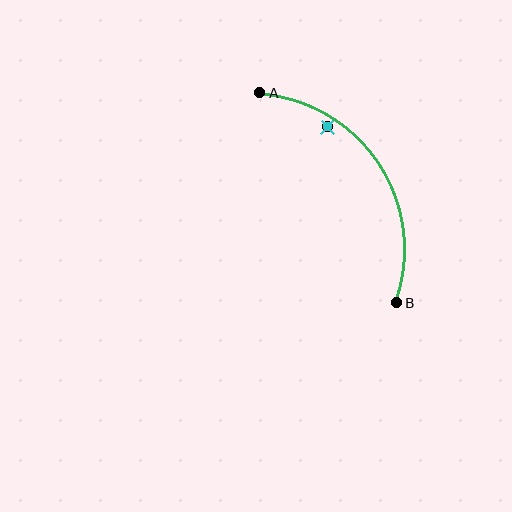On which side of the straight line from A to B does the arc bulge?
The arc bulges to the right of the straight line connecting A and B.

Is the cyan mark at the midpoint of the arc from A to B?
No — the cyan mark does not lie on the arc at all. It sits slightly inside the curve.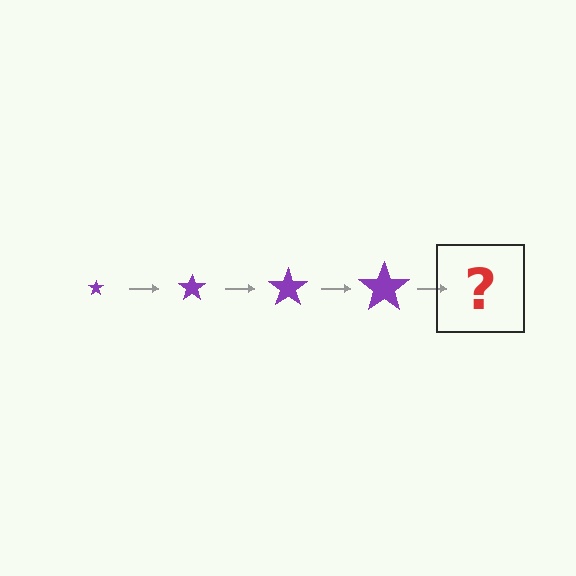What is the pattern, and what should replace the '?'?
The pattern is that the star gets progressively larger each step. The '?' should be a purple star, larger than the previous one.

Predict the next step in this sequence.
The next step is a purple star, larger than the previous one.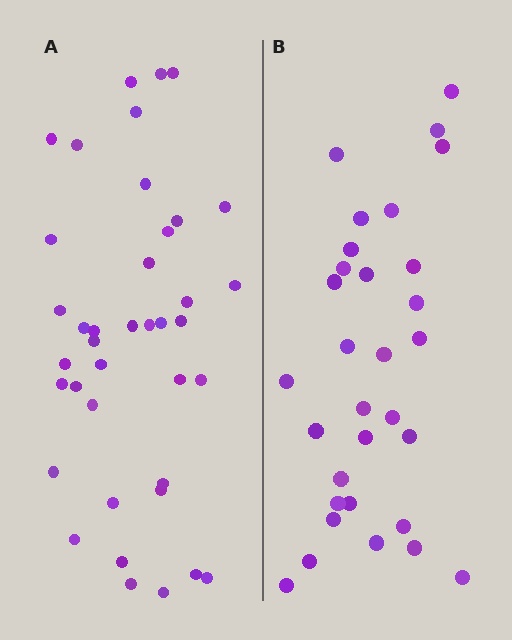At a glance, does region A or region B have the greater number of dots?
Region A (the left region) has more dots.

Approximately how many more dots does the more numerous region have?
Region A has roughly 8 or so more dots than region B.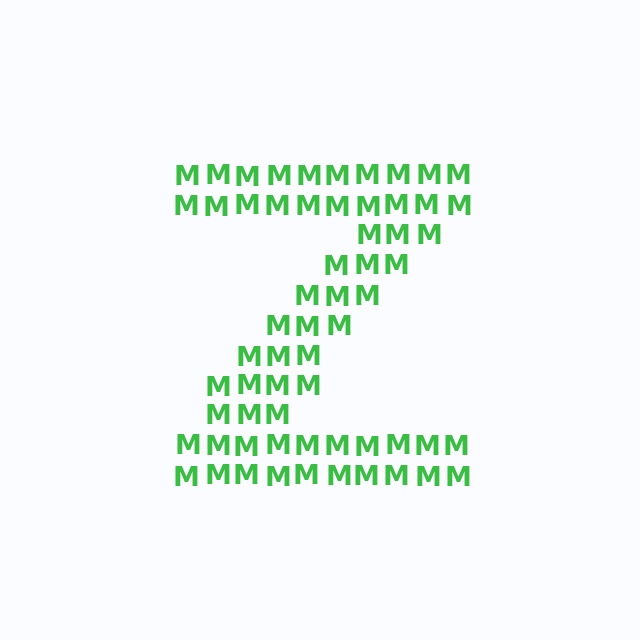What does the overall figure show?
The overall figure shows the letter Z.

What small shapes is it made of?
It is made of small letter M's.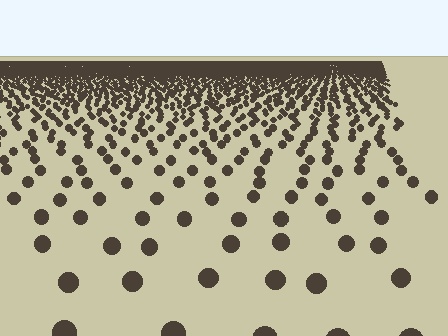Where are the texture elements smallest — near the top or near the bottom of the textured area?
Near the top.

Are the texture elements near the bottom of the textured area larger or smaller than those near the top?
Larger. Near the bottom, elements are closer to the viewer and appear at a bigger on-screen size.